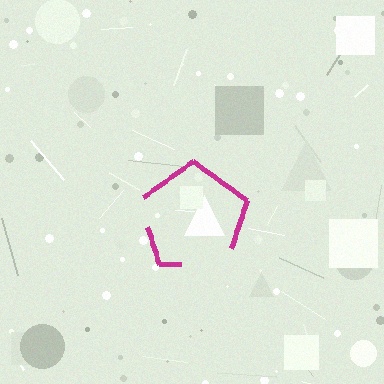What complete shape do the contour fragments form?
The contour fragments form a pentagon.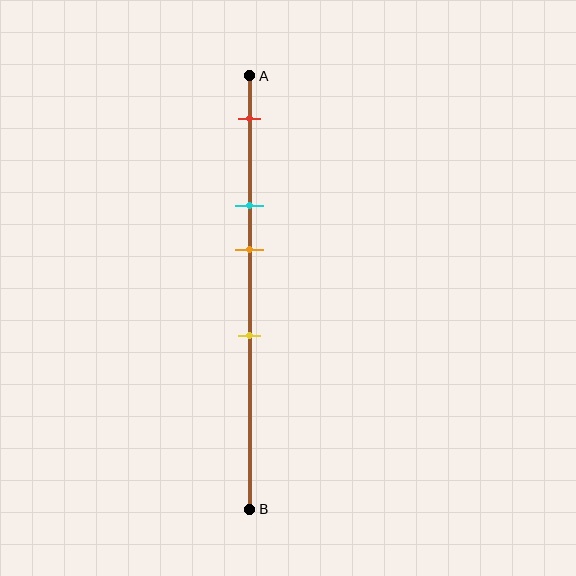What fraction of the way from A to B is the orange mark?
The orange mark is approximately 40% (0.4) of the way from A to B.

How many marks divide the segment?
There are 4 marks dividing the segment.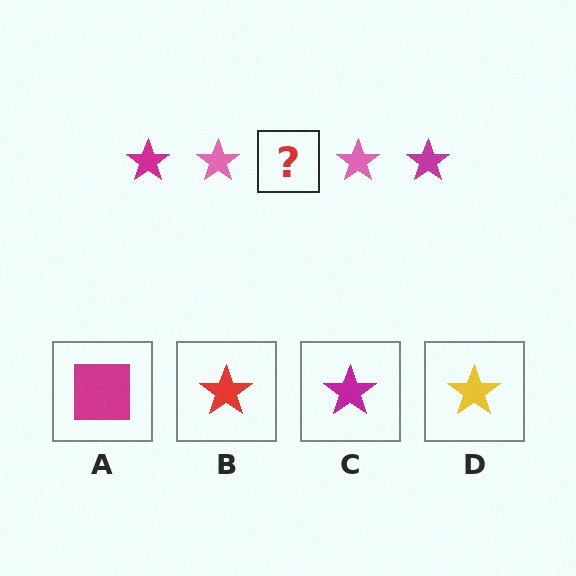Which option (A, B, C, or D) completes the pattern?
C.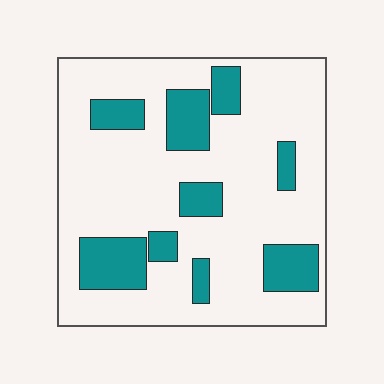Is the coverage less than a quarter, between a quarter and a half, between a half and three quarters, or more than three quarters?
Less than a quarter.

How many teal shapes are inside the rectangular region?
9.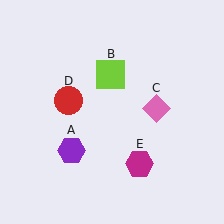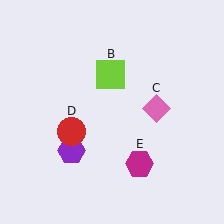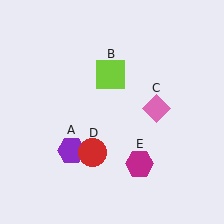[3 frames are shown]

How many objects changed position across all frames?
1 object changed position: red circle (object D).